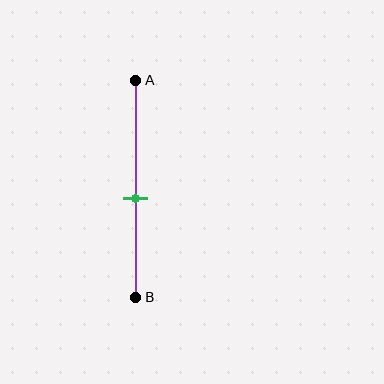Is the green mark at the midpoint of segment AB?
No, the mark is at about 55% from A, not at the 50% midpoint.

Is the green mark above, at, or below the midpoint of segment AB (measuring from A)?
The green mark is below the midpoint of segment AB.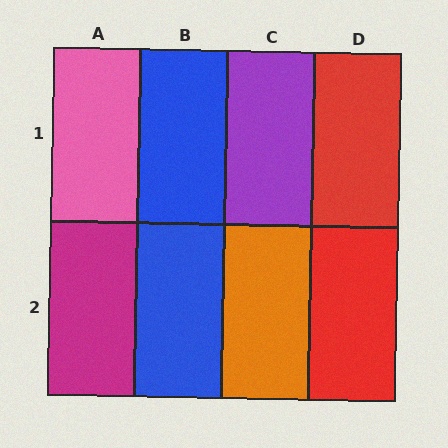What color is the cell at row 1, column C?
Purple.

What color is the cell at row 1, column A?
Pink.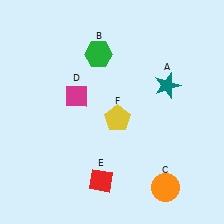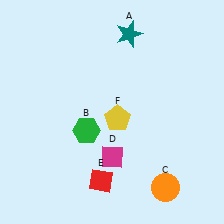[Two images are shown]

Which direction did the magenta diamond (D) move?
The magenta diamond (D) moved down.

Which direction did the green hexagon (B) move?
The green hexagon (B) moved down.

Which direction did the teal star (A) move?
The teal star (A) moved up.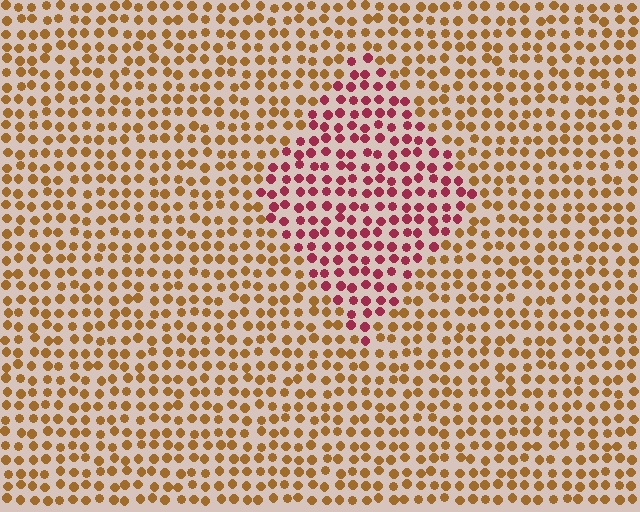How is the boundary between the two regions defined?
The boundary is defined purely by a slight shift in hue (about 50 degrees). Spacing, size, and orientation are identical on both sides.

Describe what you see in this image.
The image is filled with small brown elements in a uniform arrangement. A diamond-shaped region is visible where the elements are tinted to a slightly different hue, forming a subtle color boundary.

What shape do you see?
I see a diamond.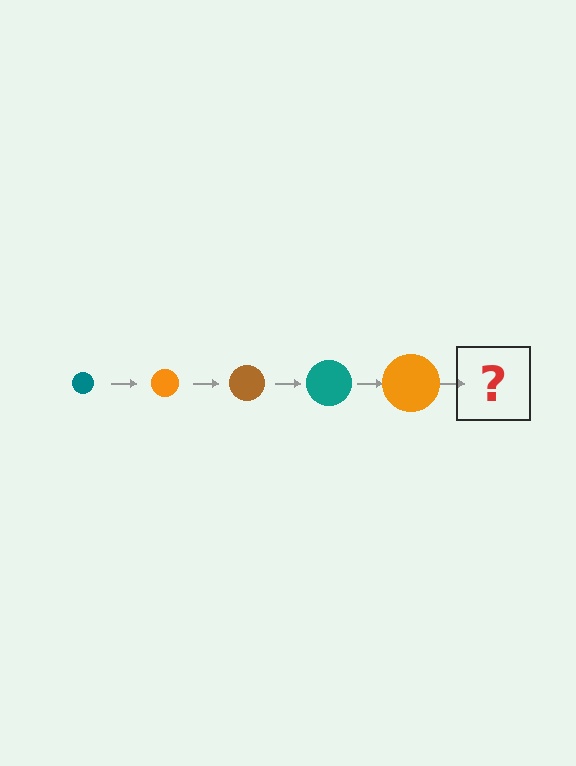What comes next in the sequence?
The next element should be a brown circle, larger than the previous one.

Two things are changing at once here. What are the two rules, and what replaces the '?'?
The two rules are that the circle grows larger each step and the color cycles through teal, orange, and brown. The '?' should be a brown circle, larger than the previous one.